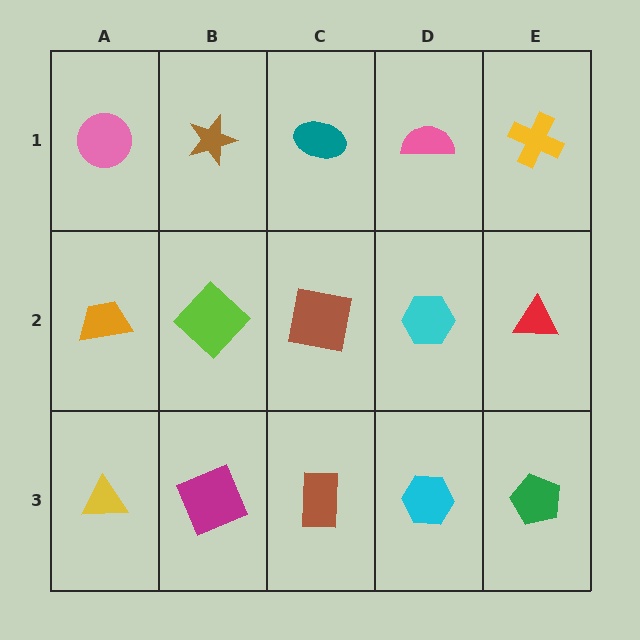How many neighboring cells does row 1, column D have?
3.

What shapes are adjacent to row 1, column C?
A brown square (row 2, column C), a brown star (row 1, column B), a pink semicircle (row 1, column D).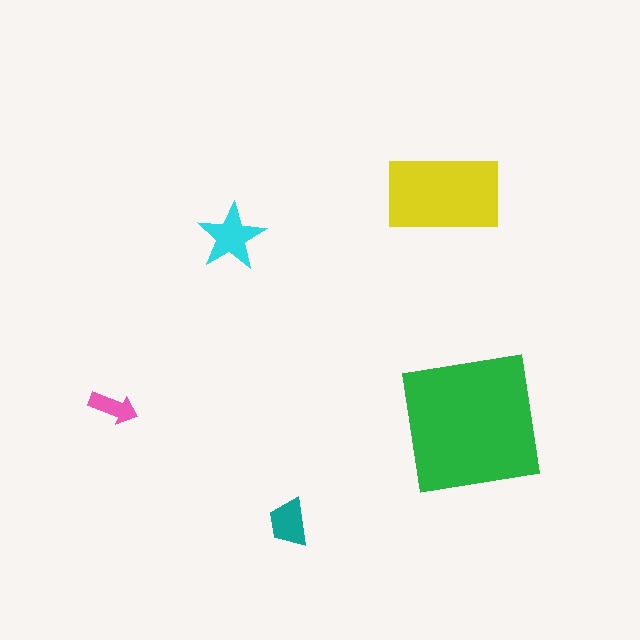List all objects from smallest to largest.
The pink arrow, the teal trapezoid, the cyan star, the yellow rectangle, the green square.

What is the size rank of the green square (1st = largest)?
1st.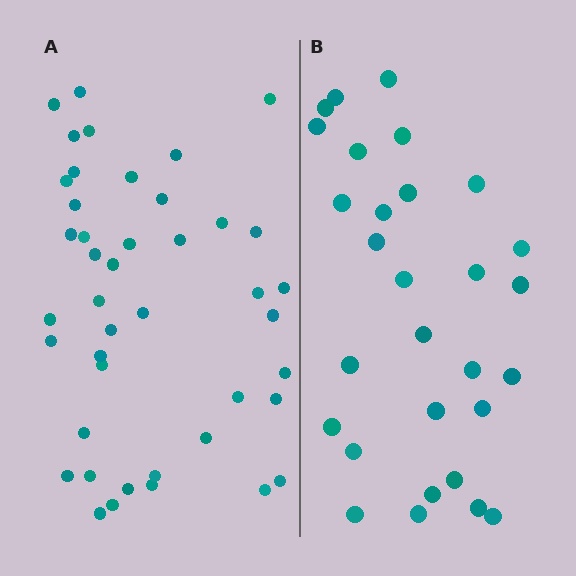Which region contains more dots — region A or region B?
Region A (the left region) has more dots.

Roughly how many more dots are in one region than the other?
Region A has approximately 15 more dots than region B.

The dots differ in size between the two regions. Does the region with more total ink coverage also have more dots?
No. Region B has more total ink coverage because its dots are larger, but region A actually contains more individual dots. Total area can be misleading — the number of items is what matters here.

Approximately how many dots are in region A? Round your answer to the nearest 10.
About 40 dots. (The exact count is 43, which rounds to 40.)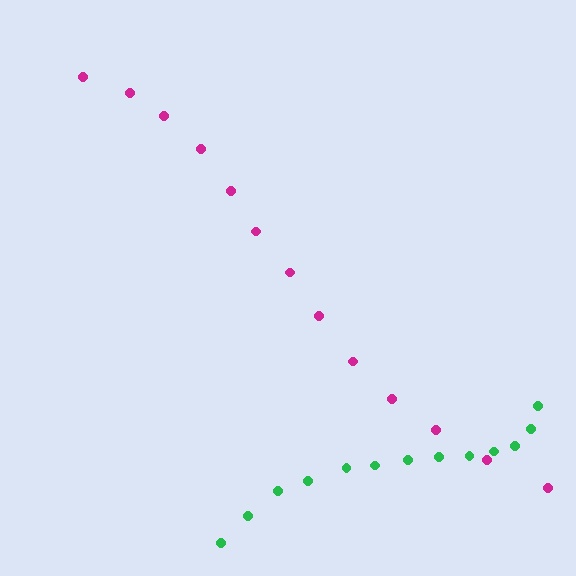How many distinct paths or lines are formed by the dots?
There are 2 distinct paths.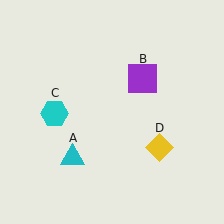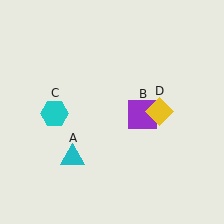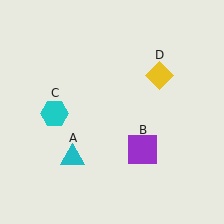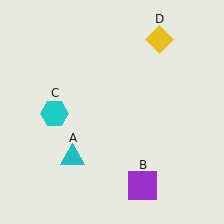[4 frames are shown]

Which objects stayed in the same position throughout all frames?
Cyan triangle (object A) and cyan hexagon (object C) remained stationary.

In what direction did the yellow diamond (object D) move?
The yellow diamond (object D) moved up.